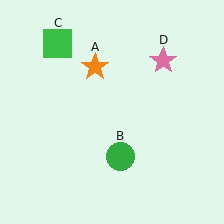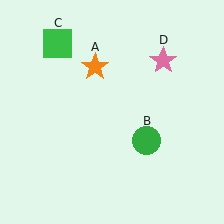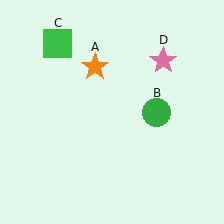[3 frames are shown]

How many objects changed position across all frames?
1 object changed position: green circle (object B).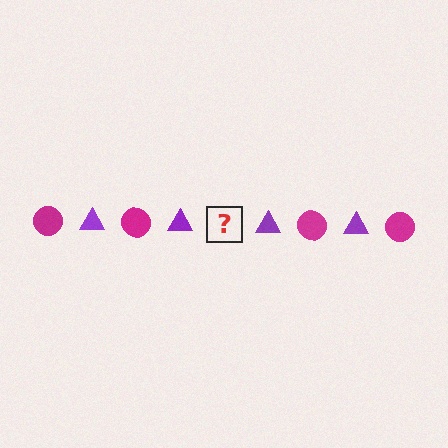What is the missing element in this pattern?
The missing element is a magenta circle.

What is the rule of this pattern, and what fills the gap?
The rule is that the pattern alternates between magenta circle and purple triangle. The gap should be filled with a magenta circle.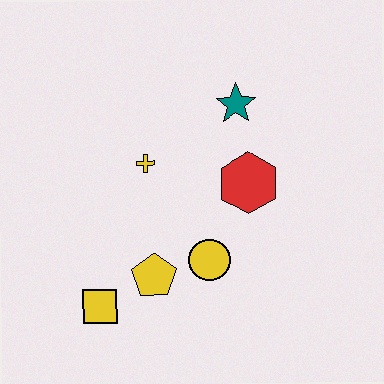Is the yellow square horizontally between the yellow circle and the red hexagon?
No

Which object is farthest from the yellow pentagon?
The teal star is farthest from the yellow pentagon.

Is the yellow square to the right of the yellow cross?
No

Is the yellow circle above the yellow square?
Yes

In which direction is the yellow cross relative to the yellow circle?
The yellow cross is above the yellow circle.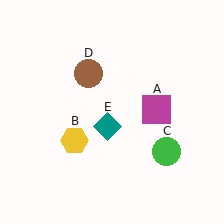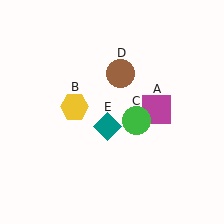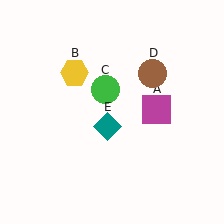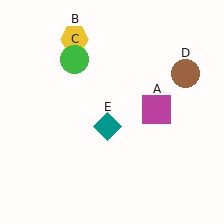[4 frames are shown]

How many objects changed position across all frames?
3 objects changed position: yellow hexagon (object B), green circle (object C), brown circle (object D).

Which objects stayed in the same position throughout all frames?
Magenta square (object A) and teal diamond (object E) remained stationary.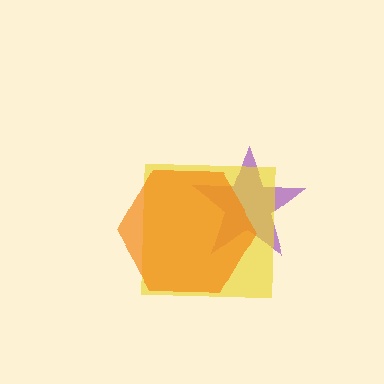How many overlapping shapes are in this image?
There are 3 overlapping shapes in the image.